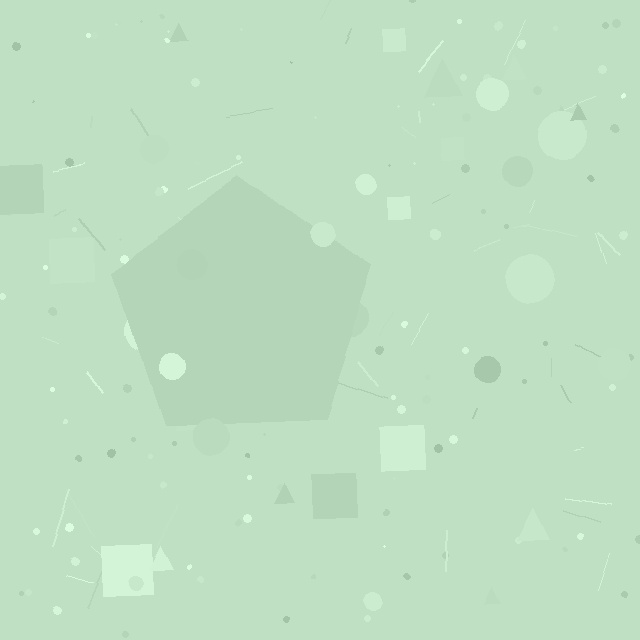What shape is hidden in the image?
A pentagon is hidden in the image.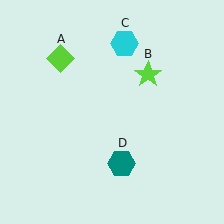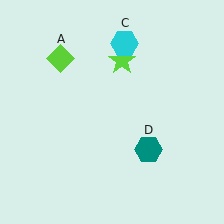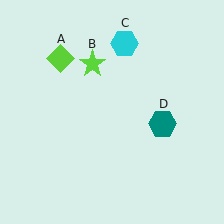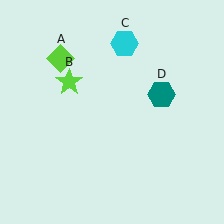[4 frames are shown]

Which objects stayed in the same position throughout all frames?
Lime diamond (object A) and cyan hexagon (object C) remained stationary.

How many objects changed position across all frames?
2 objects changed position: lime star (object B), teal hexagon (object D).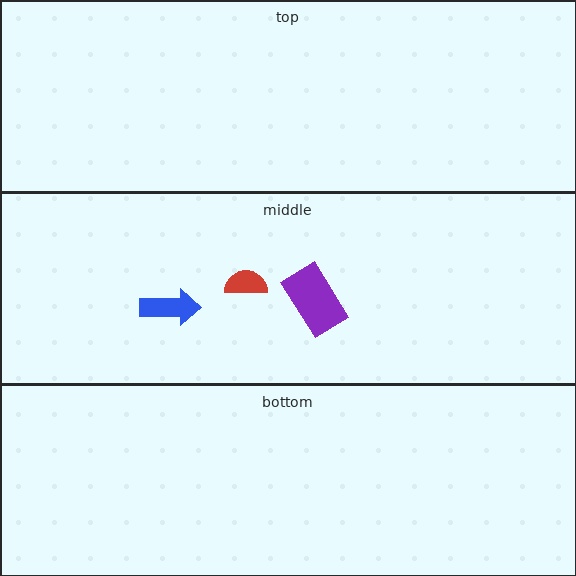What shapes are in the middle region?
The purple rectangle, the blue arrow, the red semicircle.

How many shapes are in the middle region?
3.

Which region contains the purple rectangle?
The middle region.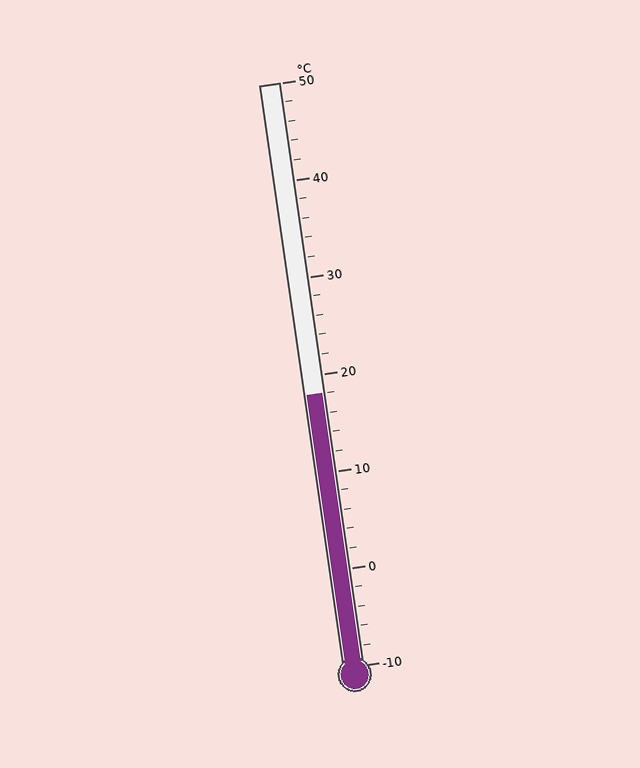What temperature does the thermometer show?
The thermometer shows approximately 18°C.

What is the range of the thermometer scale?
The thermometer scale ranges from -10°C to 50°C.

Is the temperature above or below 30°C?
The temperature is below 30°C.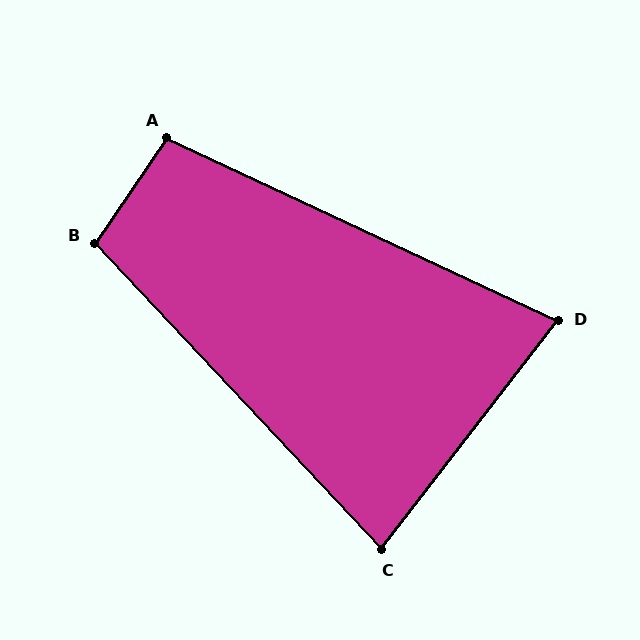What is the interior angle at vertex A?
Approximately 99 degrees (obtuse).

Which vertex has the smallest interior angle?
D, at approximately 77 degrees.